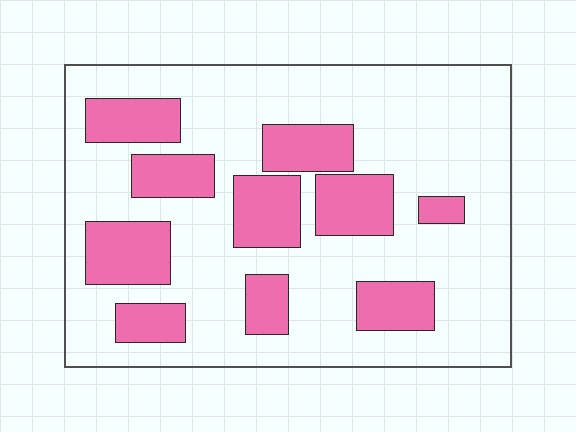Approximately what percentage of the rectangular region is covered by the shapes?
Approximately 30%.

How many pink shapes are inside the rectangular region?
10.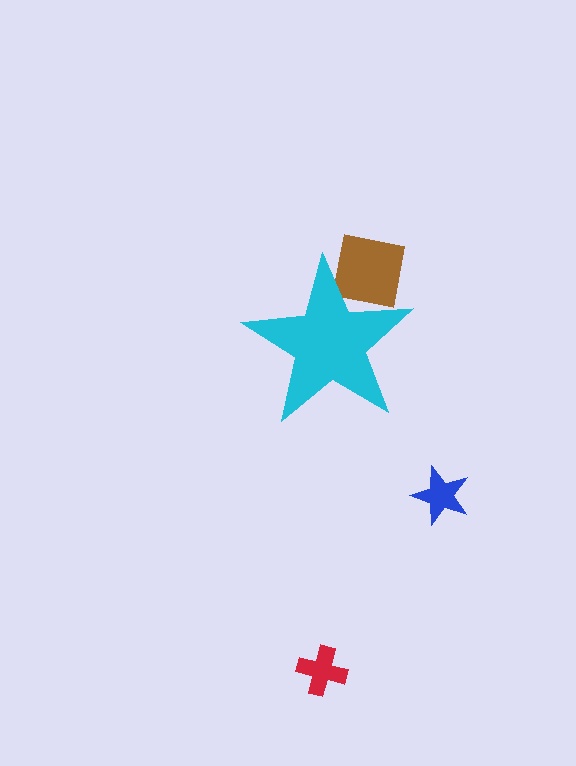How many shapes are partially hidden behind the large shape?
2 shapes are partially hidden.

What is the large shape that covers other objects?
A cyan star.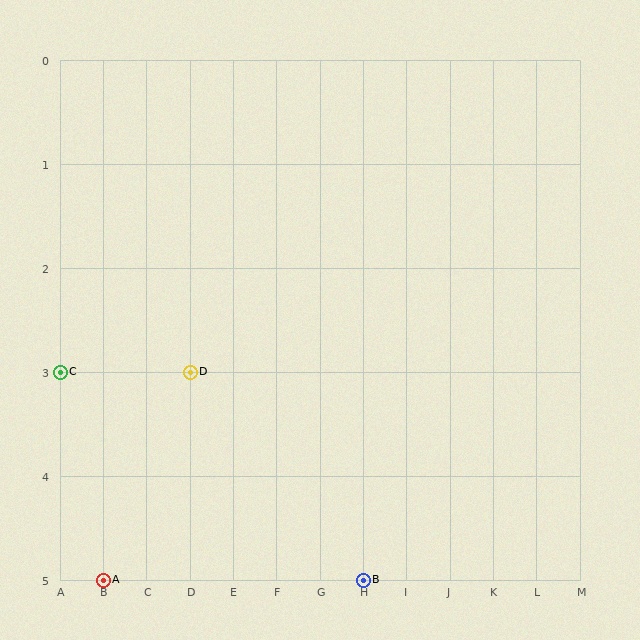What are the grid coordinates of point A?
Point A is at grid coordinates (B, 5).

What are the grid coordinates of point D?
Point D is at grid coordinates (D, 3).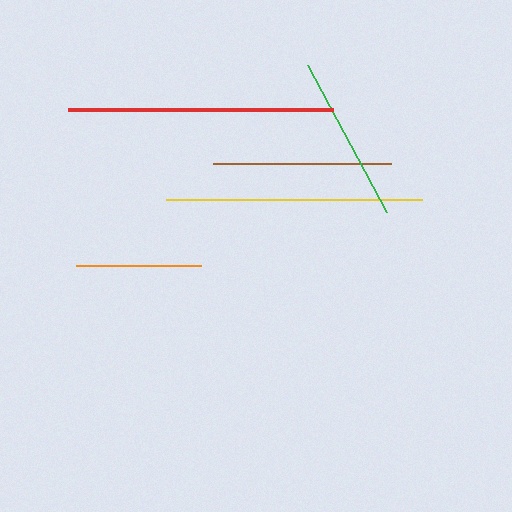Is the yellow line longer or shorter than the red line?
The red line is longer than the yellow line.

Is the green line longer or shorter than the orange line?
The green line is longer than the orange line.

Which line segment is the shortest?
The orange line is the shortest at approximately 125 pixels.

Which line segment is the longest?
The red line is the longest at approximately 265 pixels.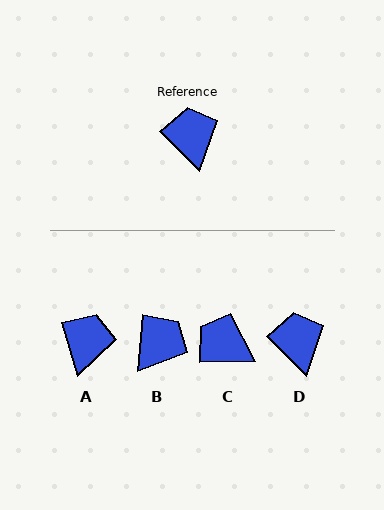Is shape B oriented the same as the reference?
No, it is off by about 51 degrees.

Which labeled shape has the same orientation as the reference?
D.